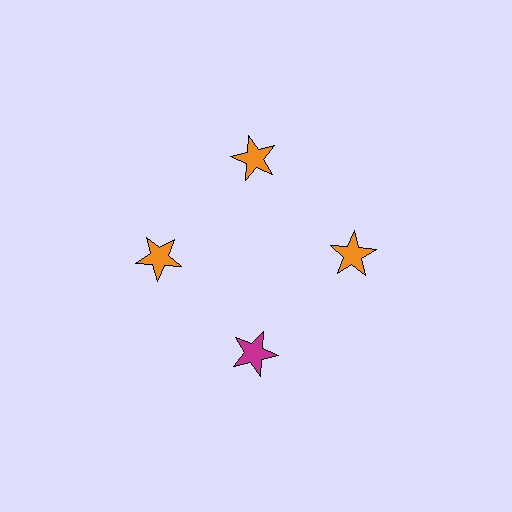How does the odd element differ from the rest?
It has a different color: magenta instead of orange.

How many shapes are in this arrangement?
There are 4 shapes arranged in a ring pattern.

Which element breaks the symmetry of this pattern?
The magenta star at roughly the 6 o'clock position breaks the symmetry. All other shapes are orange stars.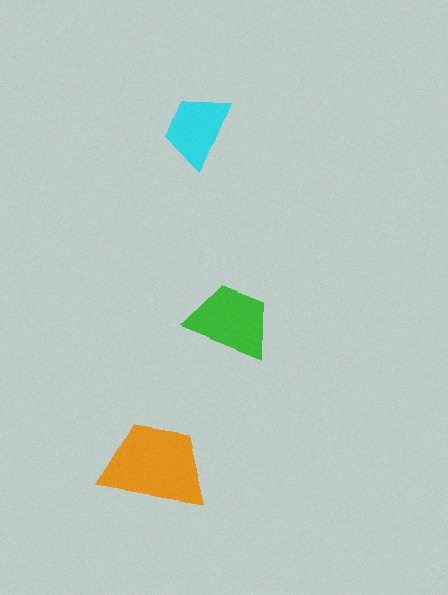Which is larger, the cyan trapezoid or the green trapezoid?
The green one.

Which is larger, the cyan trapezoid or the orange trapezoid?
The orange one.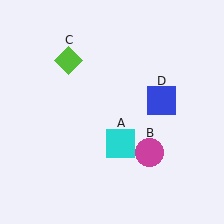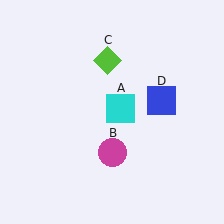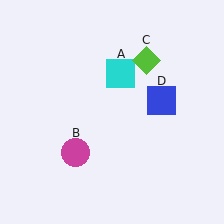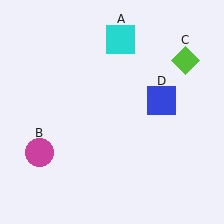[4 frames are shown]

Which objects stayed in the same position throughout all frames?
Blue square (object D) remained stationary.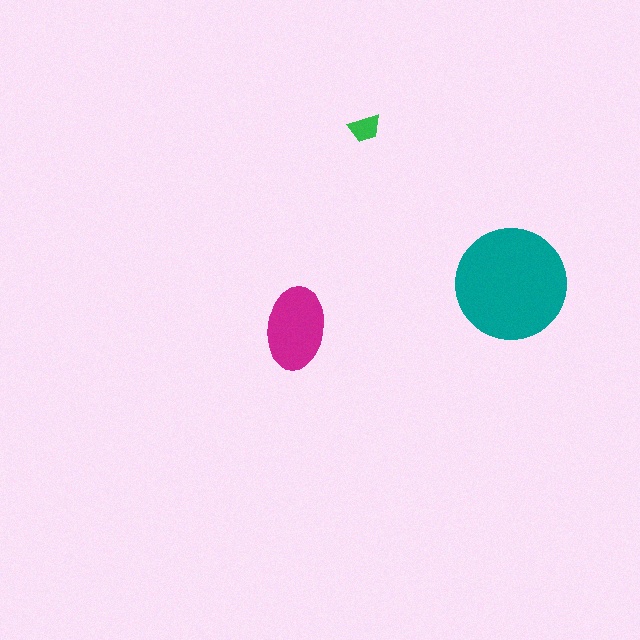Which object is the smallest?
The green trapezoid.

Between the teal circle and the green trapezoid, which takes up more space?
The teal circle.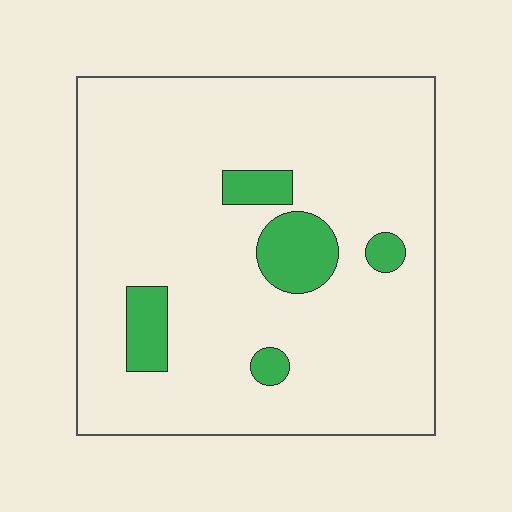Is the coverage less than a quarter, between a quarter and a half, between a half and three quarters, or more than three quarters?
Less than a quarter.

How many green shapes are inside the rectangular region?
5.